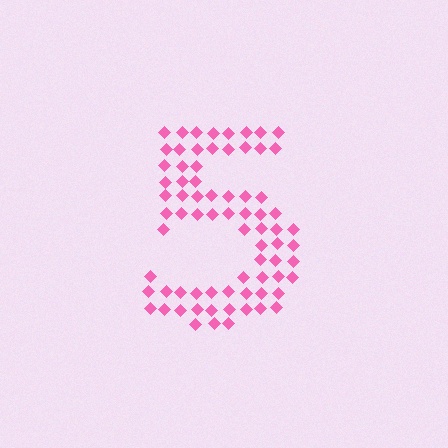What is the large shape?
The large shape is the digit 5.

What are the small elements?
The small elements are diamonds.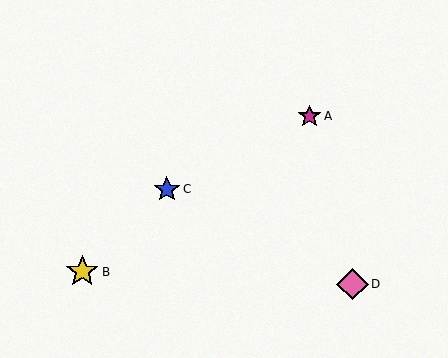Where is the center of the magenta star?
The center of the magenta star is at (309, 116).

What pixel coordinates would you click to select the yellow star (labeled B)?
Click at (82, 272) to select the yellow star B.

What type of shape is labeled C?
Shape C is a blue star.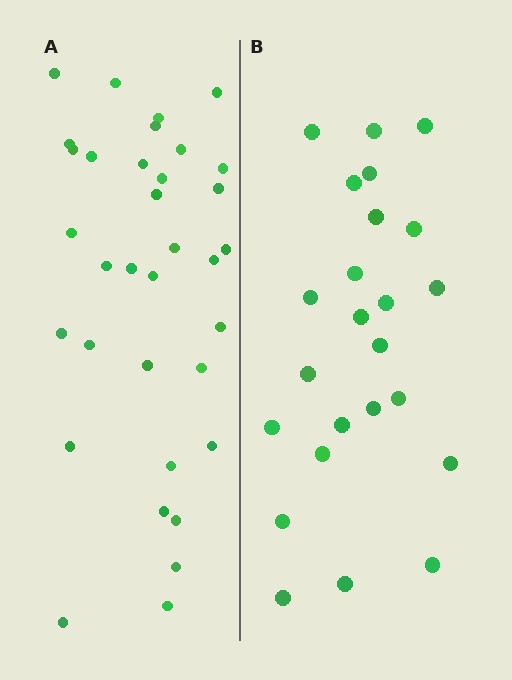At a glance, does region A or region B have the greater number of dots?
Region A (the left region) has more dots.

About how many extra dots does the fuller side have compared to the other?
Region A has roughly 10 or so more dots than region B.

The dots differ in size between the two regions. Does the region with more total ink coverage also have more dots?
No. Region B has more total ink coverage because its dots are larger, but region A actually contains more individual dots. Total area can be misleading — the number of items is what matters here.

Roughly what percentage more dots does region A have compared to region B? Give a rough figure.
About 40% more.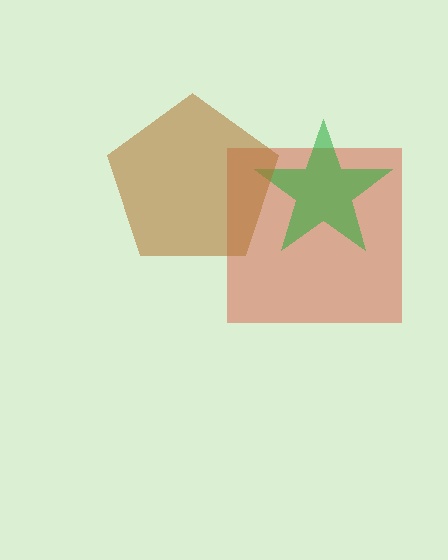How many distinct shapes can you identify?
There are 3 distinct shapes: a red square, a green star, a brown pentagon.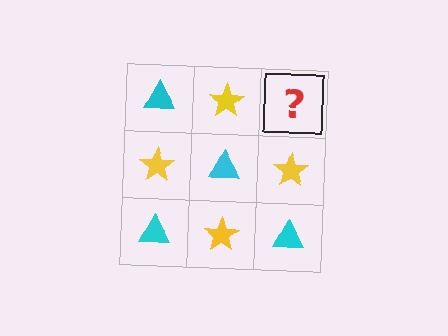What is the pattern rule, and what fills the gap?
The rule is that it alternates cyan triangle and yellow star in a checkerboard pattern. The gap should be filled with a cyan triangle.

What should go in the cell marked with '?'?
The missing cell should contain a cyan triangle.